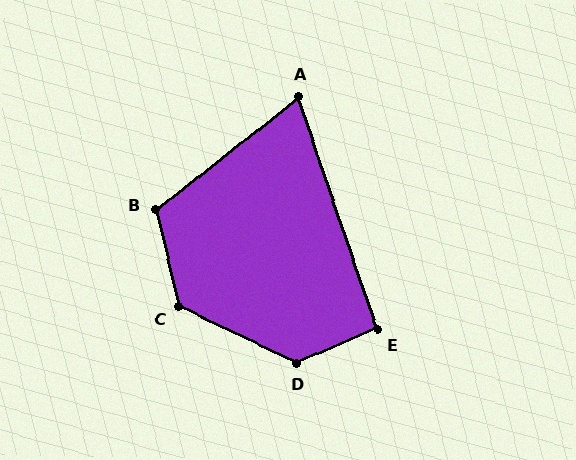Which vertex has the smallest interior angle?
A, at approximately 70 degrees.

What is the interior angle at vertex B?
Approximately 115 degrees (obtuse).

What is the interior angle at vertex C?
Approximately 129 degrees (obtuse).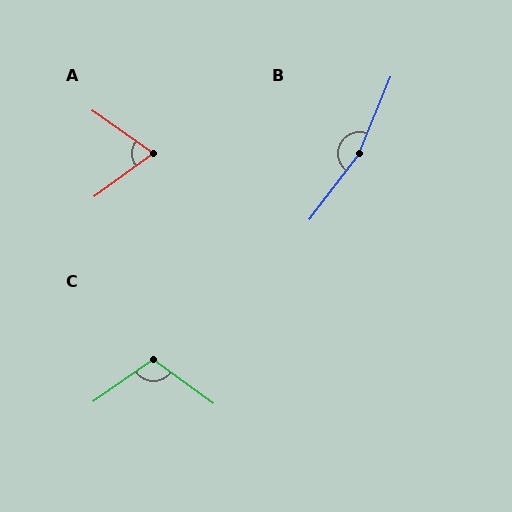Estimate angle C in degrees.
Approximately 109 degrees.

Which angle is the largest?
B, at approximately 165 degrees.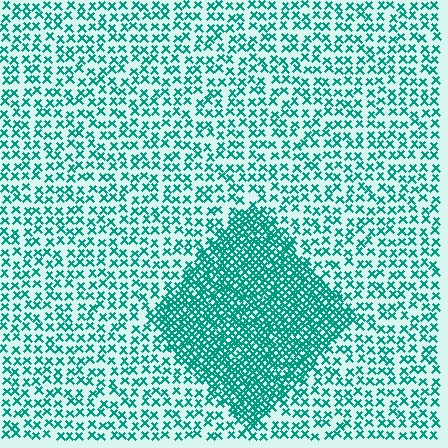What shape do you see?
I see a diamond.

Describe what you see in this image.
The image contains small teal elements arranged at two different densities. A diamond-shaped region is visible where the elements are more densely packed than the surrounding area.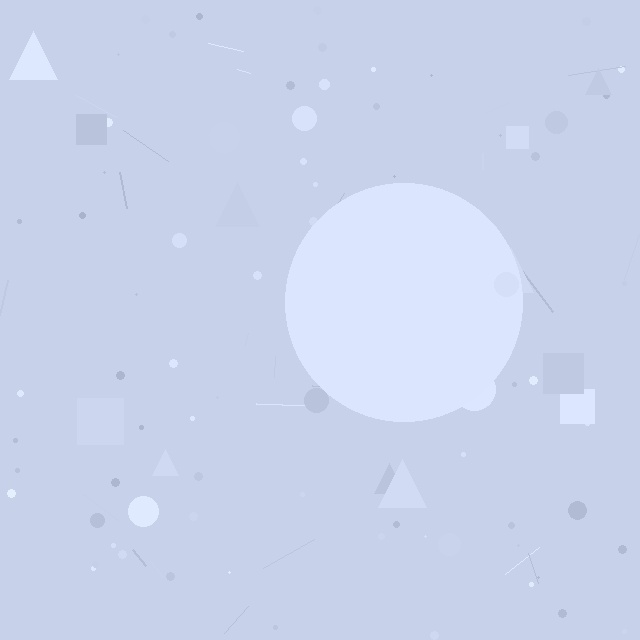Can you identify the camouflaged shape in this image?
The camouflaged shape is a circle.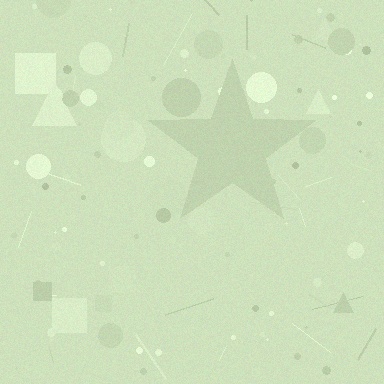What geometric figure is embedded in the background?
A star is embedded in the background.